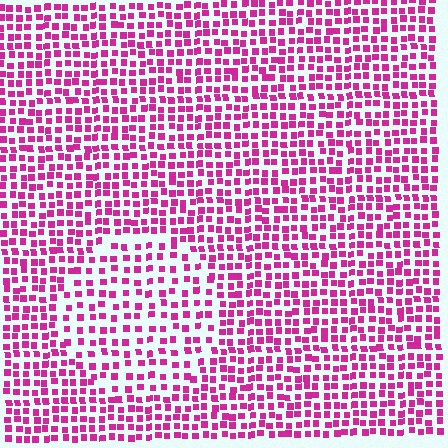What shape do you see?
I see a circle.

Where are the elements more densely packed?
The elements are more densely packed outside the circle boundary.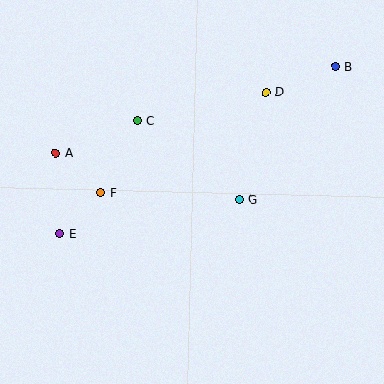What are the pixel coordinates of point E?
Point E is at (60, 233).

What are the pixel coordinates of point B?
Point B is at (336, 66).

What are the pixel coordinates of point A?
Point A is at (56, 153).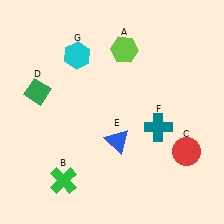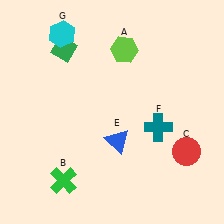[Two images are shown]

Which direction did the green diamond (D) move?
The green diamond (D) moved up.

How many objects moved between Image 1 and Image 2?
2 objects moved between the two images.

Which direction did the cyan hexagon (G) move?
The cyan hexagon (G) moved up.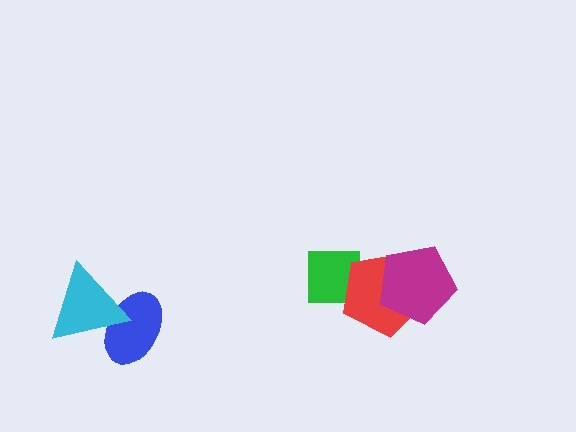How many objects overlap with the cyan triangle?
1 object overlaps with the cyan triangle.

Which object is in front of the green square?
The red pentagon is in front of the green square.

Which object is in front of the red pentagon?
The magenta pentagon is in front of the red pentagon.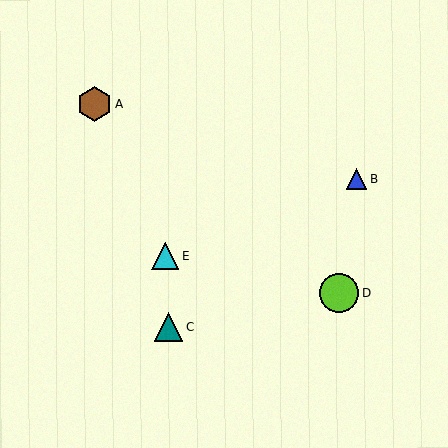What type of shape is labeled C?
Shape C is a teal triangle.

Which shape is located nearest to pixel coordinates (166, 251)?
The cyan triangle (labeled E) at (165, 256) is nearest to that location.